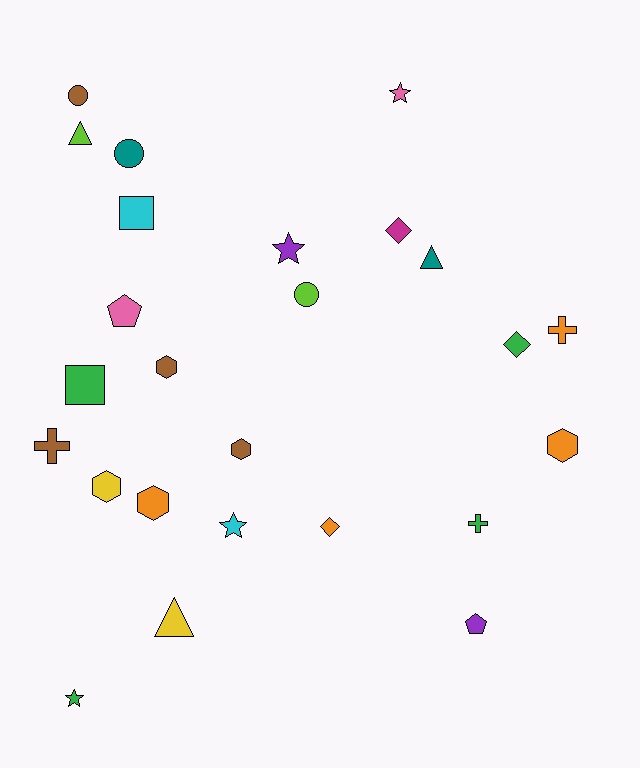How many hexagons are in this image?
There are 5 hexagons.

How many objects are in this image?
There are 25 objects.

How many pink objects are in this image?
There are 2 pink objects.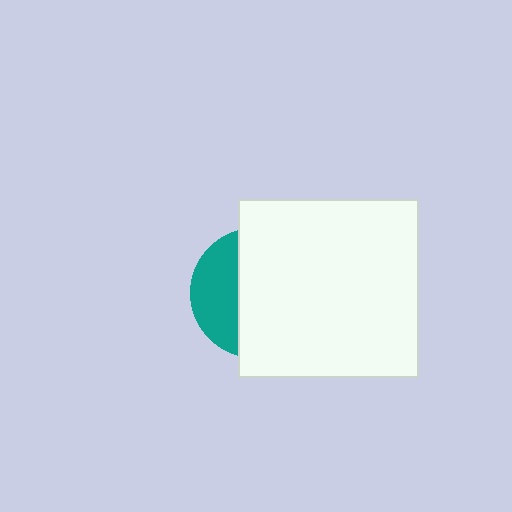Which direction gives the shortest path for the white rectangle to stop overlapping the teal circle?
Moving right gives the shortest separation.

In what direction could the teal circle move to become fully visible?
The teal circle could move left. That would shift it out from behind the white rectangle entirely.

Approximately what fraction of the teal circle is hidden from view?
Roughly 67% of the teal circle is hidden behind the white rectangle.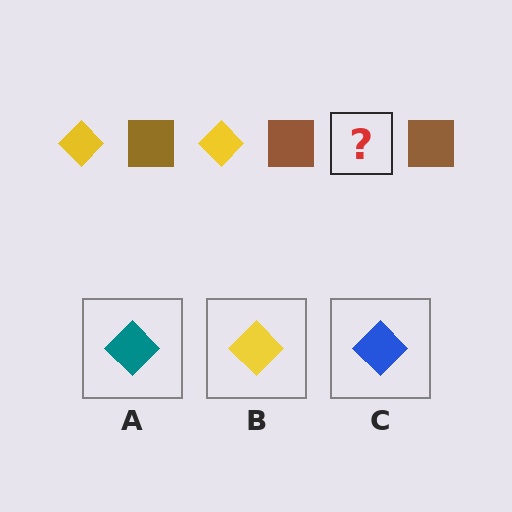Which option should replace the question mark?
Option B.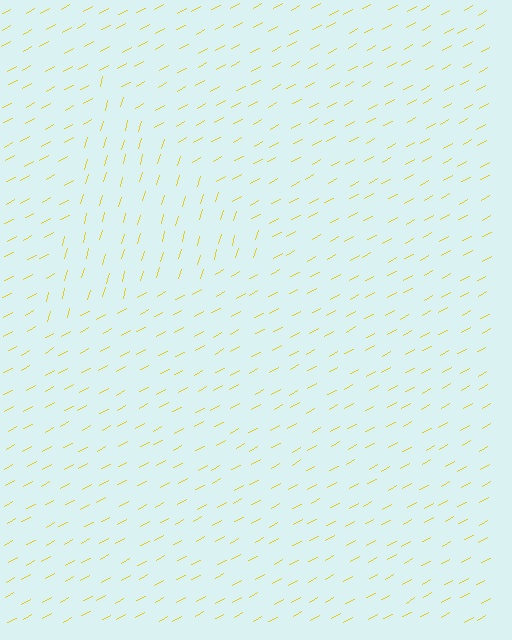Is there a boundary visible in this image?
Yes, there is a texture boundary formed by a change in line orientation.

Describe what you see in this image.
The image is filled with small yellow line segments. A triangle region in the image has lines oriented differently from the surrounding lines, creating a visible texture boundary.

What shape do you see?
I see a triangle.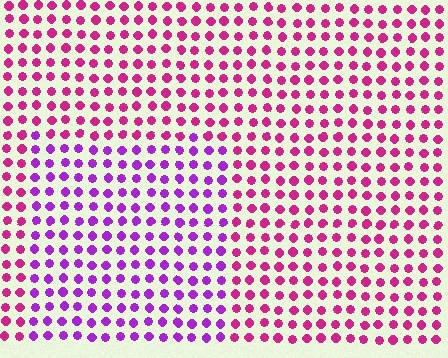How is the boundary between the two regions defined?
The boundary is defined purely by a slight shift in hue (about 37 degrees). Spacing, size, and orientation are identical on both sides.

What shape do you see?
I see a rectangle.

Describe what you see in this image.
The image is filled with small magenta elements in a uniform arrangement. A rectangle-shaped region is visible where the elements are tinted to a slightly different hue, forming a subtle color boundary.